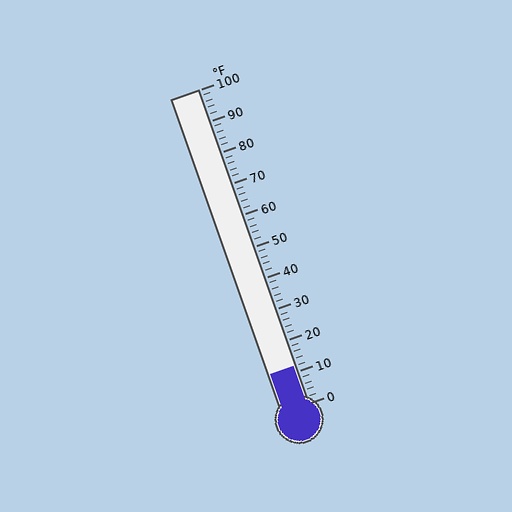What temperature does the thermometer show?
The thermometer shows approximately 12°F.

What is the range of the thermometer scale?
The thermometer scale ranges from 0°F to 100°F.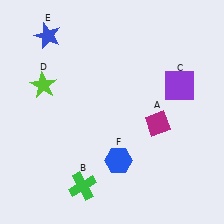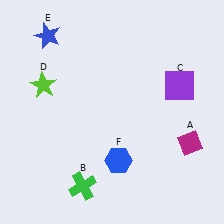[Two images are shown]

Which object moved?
The magenta diamond (A) moved right.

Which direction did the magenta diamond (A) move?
The magenta diamond (A) moved right.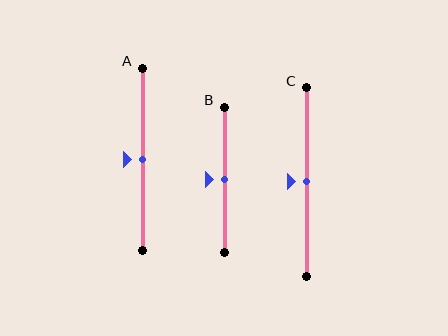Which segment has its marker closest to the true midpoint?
Segment A has its marker closest to the true midpoint.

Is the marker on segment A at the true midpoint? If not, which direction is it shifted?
Yes, the marker on segment A is at the true midpoint.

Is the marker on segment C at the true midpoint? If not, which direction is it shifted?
Yes, the marker on segment C is at the true midpoint.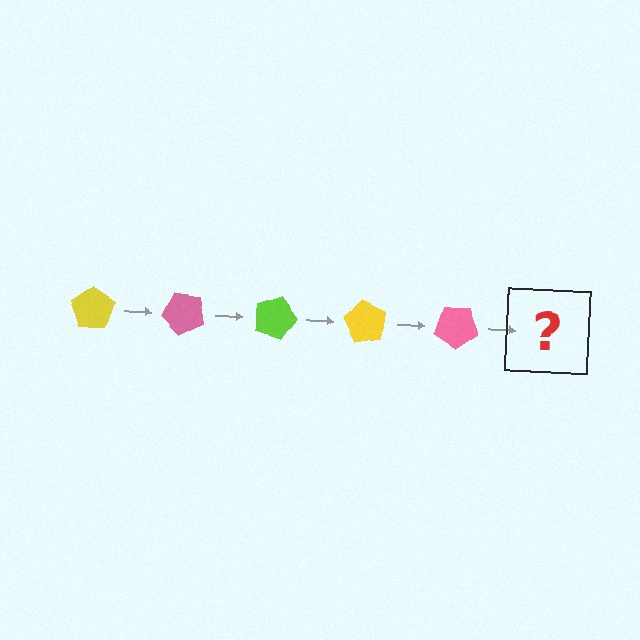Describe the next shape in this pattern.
It should be a lime pentagon, rotated 225 degrees from the start.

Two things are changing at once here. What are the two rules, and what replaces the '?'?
The two rules are that it rotates 45 degrees each step and the color cycles through yellow, pink, and lime. The '?' should be a lime pentagon, rotated 225 degrees from the start.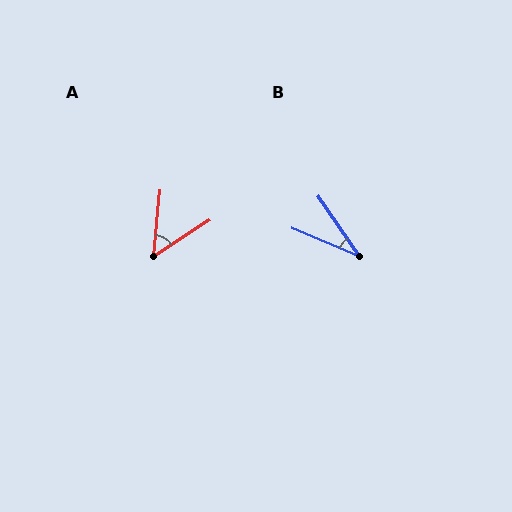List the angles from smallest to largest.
B (32°), A (51°).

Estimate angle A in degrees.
Approximately 51 degrees.